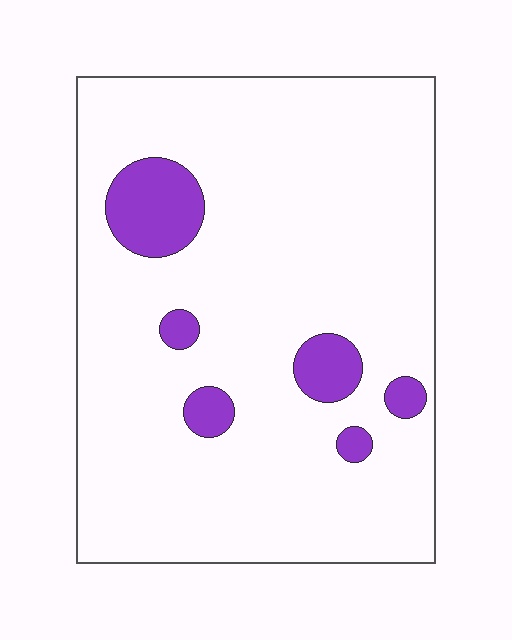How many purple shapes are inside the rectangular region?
6.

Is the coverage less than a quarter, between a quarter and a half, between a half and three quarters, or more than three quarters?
Less than a quarter.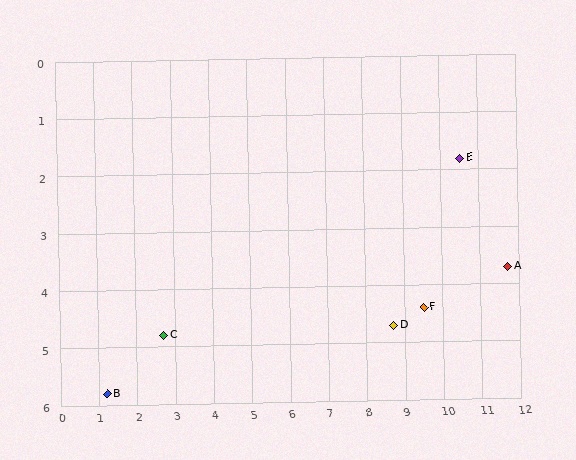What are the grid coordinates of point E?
Point E is at approximately (10.5, 1.8).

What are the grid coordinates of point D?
Point D is at approximately (8.7, 4.7).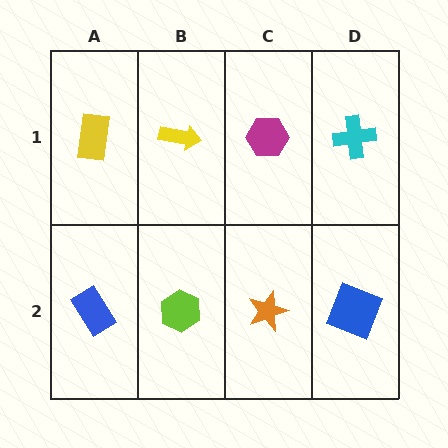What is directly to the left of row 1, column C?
A yellow arrow.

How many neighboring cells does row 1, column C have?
3.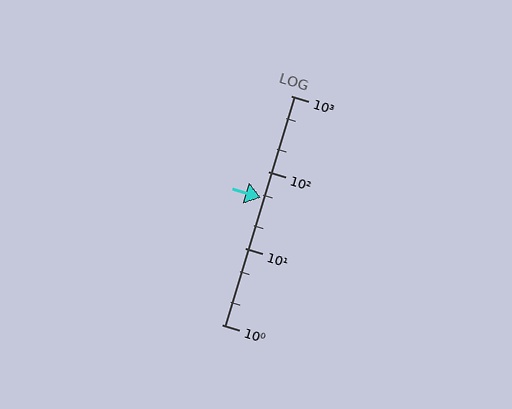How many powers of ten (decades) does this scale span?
The scale spans 3 decades, from 1 to 1000.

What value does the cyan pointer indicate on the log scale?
The pointer indicates approximately 46.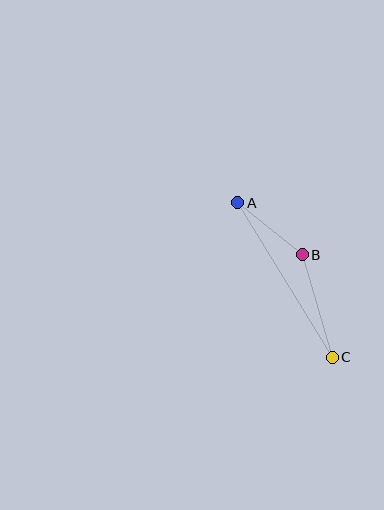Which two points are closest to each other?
Points A and B are closest to each other.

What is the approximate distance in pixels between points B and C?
The distance between B and C is approximately 107 pixels.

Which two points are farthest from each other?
Points A and C are farthest from each other.